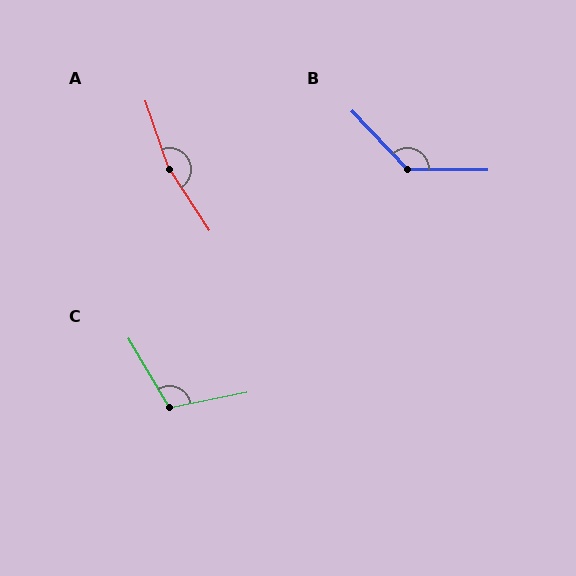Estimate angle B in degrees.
Approximately 134 degrees.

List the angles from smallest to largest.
C (110°), B (134°), A (166°).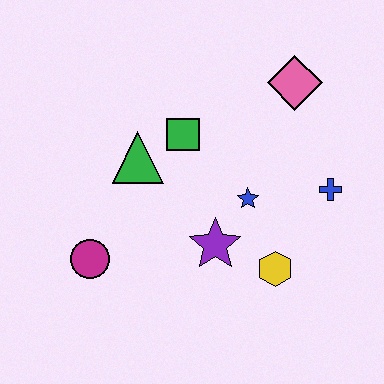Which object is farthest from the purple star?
The pink diamond is farthest from the purple star.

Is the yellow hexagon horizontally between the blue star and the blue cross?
Yes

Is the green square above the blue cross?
Yes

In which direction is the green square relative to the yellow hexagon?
The green square is above the yellow hexagon.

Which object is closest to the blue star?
The purple star is closest to the blue star.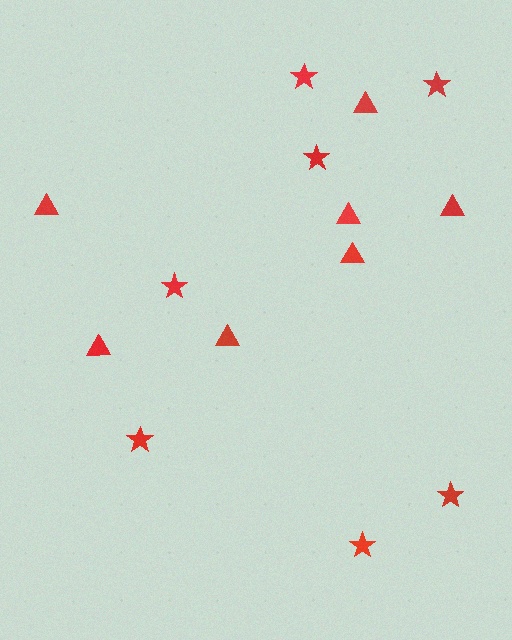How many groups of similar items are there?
There are 2 groups: one group of stars (7) and one group of triangles (7).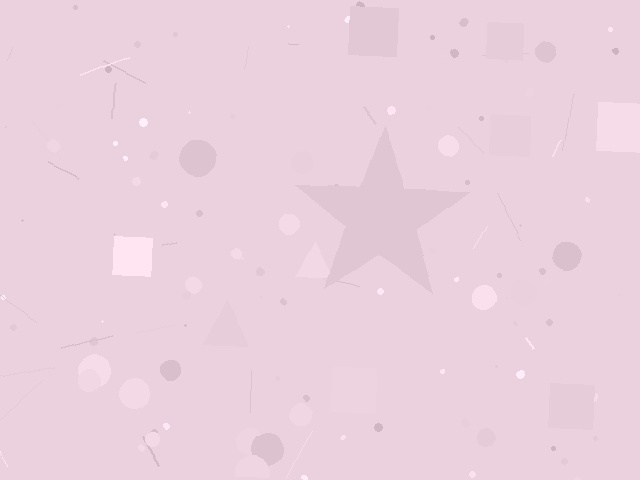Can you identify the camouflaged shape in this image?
The camouflaged shape is a star.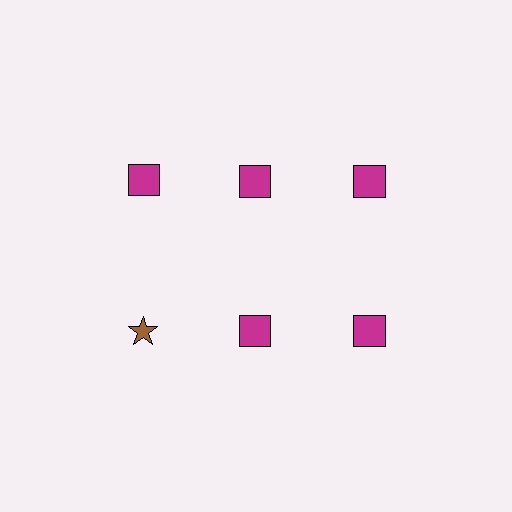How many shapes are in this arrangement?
There are 6 shapes arranged in a grid pattern.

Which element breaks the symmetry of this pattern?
The brown star in the second row, leftmost column breaks the symmetry. All other shapes are magenta squares.